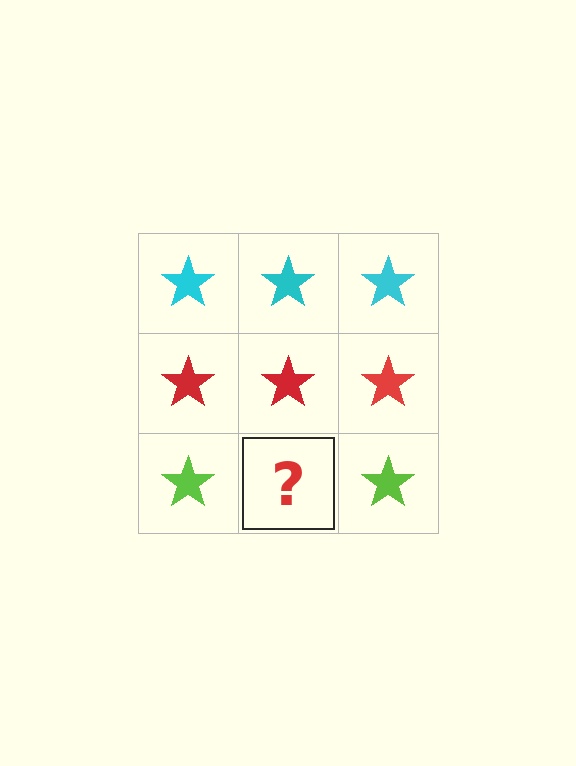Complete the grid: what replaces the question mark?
The question mark should be replaced with a lime star.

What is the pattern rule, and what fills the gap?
The rule is that each row has a consistent color. The gap should be filled with a lime star.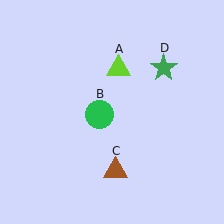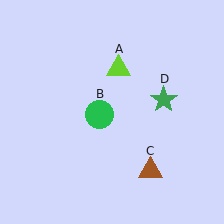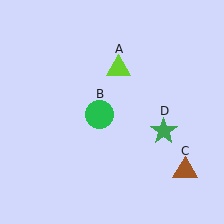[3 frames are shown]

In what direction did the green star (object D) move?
The green star (object D) moved down.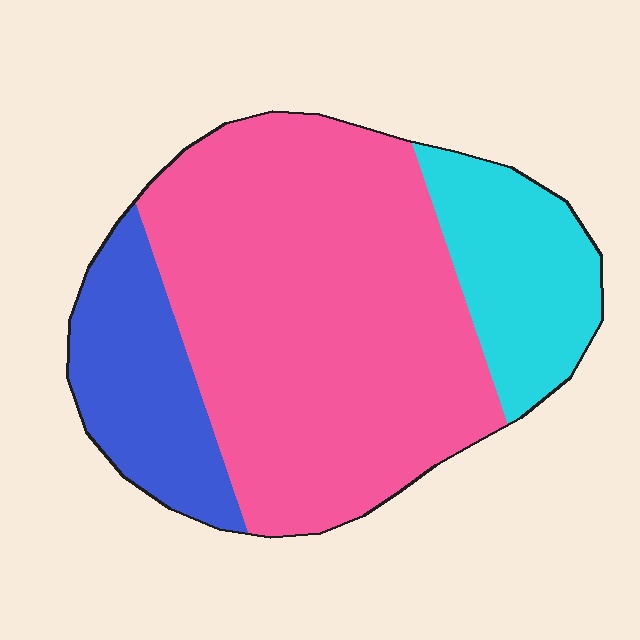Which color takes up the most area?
Pink, at roughly 65%.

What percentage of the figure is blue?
Blue takes up between a sixth and a third of the figure.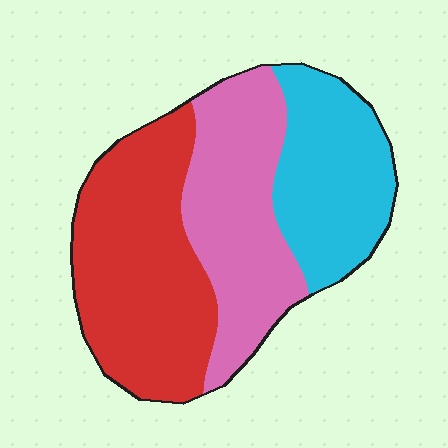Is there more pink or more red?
Red.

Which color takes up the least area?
Cyan, at roughly 25%.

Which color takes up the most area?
Red, at roughly 40%.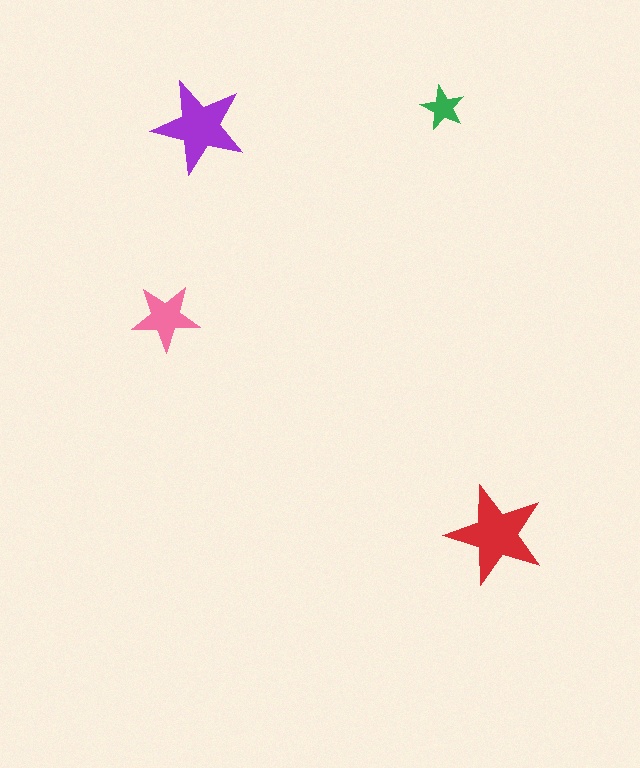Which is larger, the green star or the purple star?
The purple one.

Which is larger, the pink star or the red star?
The red one.